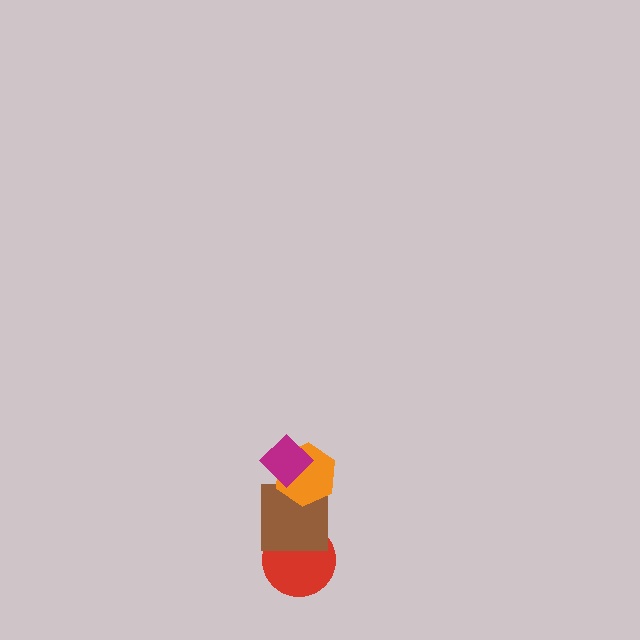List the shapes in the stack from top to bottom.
From top to bottom: the magenta diamond, the orange hexagon, the brown square, the red circle.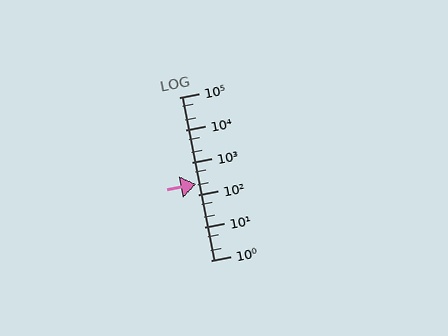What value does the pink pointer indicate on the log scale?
The pointer indicates approximately 210.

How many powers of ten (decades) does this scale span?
The scale spans 5 decades, from 1 to 100000.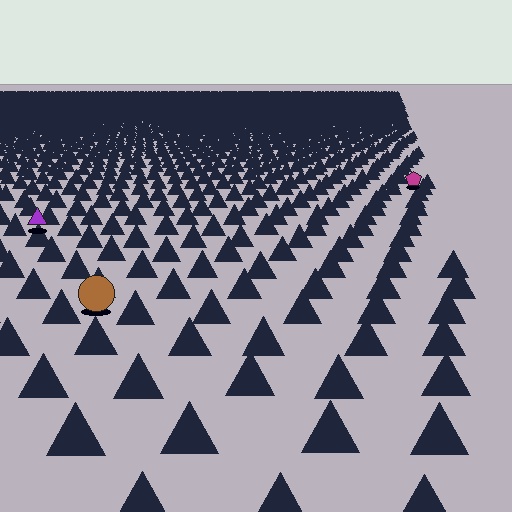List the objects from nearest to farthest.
From nearest to farthest: the brown circle, the purple triangle, the magenta pentagon.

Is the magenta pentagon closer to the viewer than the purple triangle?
No. The purple triangle is closer — you can tell from the texture gradient: the ground texture is coarser near it.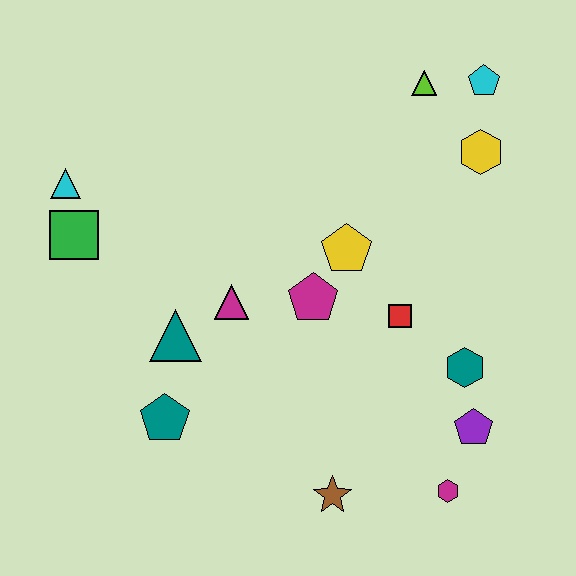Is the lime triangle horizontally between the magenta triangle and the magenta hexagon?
Yes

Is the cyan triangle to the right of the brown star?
No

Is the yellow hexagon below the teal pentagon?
No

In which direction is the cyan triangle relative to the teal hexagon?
The cyan triangle is to the left of the teal hexagon.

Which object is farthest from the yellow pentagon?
The cyan triangle is farthest from the yellow pentagon.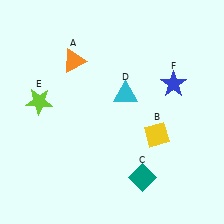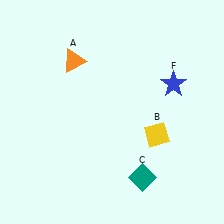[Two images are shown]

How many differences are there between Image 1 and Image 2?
There are 2 differences between the two images.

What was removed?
The cyan triangle (D), the lime star (E) were removed in Image 2.